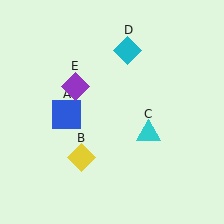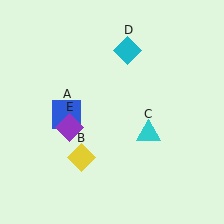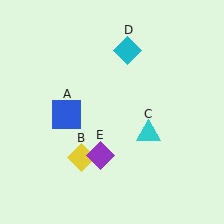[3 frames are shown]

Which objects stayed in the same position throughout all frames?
Blue square (object A) and yellow diamond (object B) and cyan triangle (object C) and cyan diamond (object D) remained stationary.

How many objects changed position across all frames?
1 object changed position: purple diamond (object E).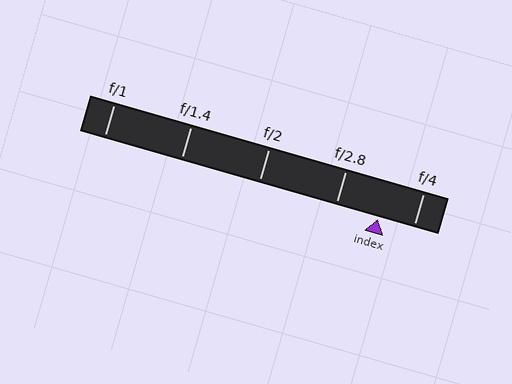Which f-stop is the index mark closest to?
The index mark is closest to f/4.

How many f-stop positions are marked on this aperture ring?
There are 5 f-stop positions marked.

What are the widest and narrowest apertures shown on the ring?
The widest aperture shown is f/1 and the narrowest is f/4.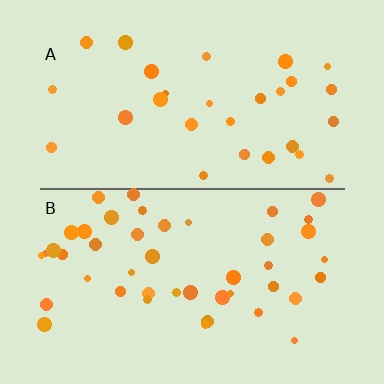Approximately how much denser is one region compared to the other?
Approximately 1.6× — region B over region A.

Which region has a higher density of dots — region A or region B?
B (the bottom).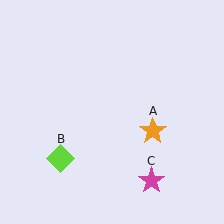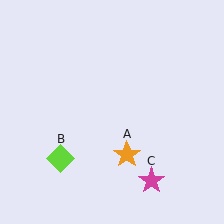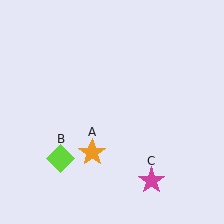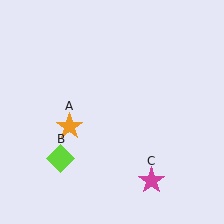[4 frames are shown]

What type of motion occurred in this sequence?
The orange star (object A) rotated clockwise around the center of the scene.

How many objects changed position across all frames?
1 object changed position: orange star (object A).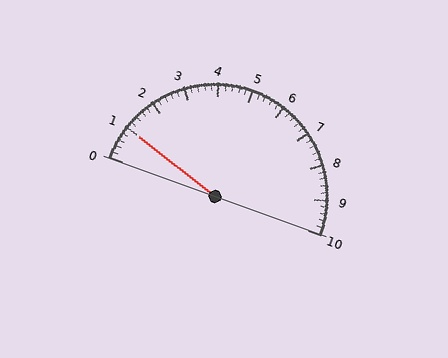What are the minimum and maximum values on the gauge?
The gauge ranges from 0 to 10.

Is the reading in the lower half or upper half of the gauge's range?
The reading is in the lower half of the range (0 to 10).